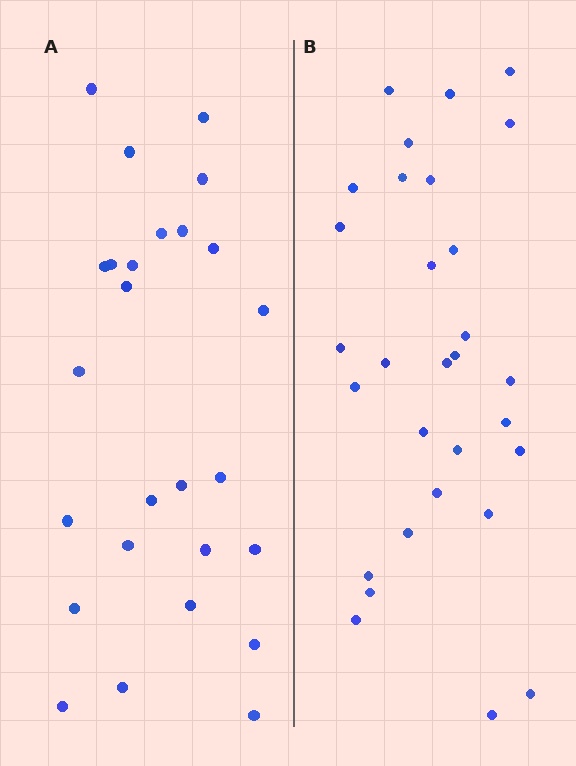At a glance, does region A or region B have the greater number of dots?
Region B (the right region) has more dots.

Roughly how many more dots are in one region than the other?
Region B has about 4 more dots than region A.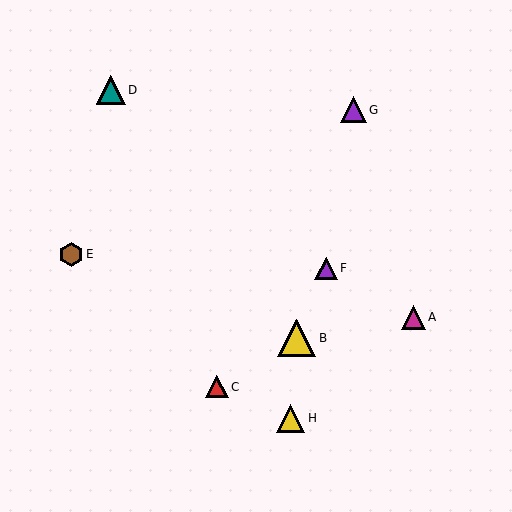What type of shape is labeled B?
Shape B is a yellow triangle.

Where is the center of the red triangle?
The center of the red triangle is at (217, 387).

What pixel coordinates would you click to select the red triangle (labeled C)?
Click at (217, 387) to select the red triangle C.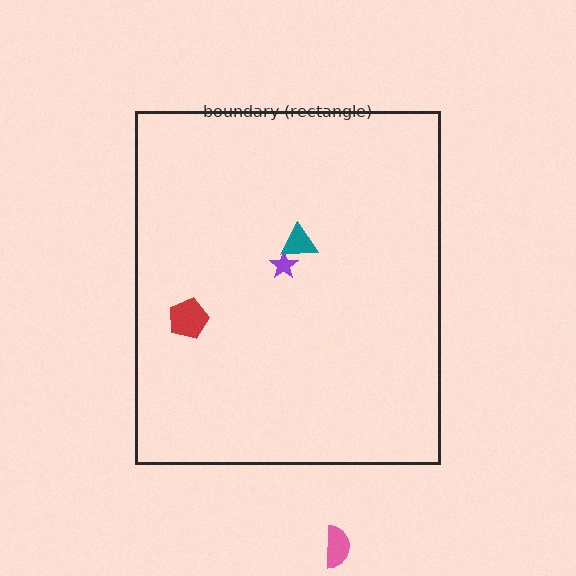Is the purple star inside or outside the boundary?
Inside.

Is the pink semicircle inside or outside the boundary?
Outside.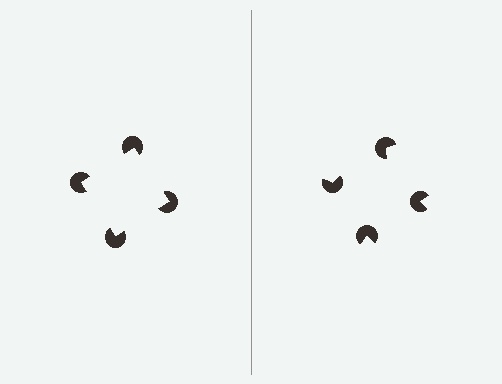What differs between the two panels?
The pac-man discs are positioned identically on both sides; only the wedge orientations differ. On the left they align to a square; on the right they are misaligned.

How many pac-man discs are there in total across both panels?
8 — 4 on each side.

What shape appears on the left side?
An illusory square.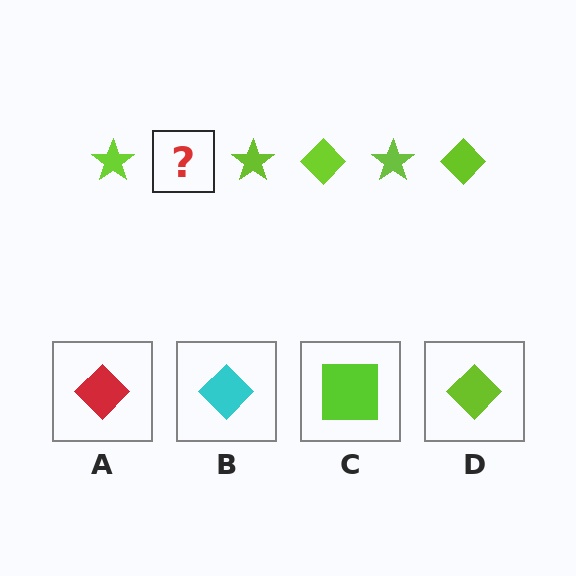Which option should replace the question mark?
Option D.